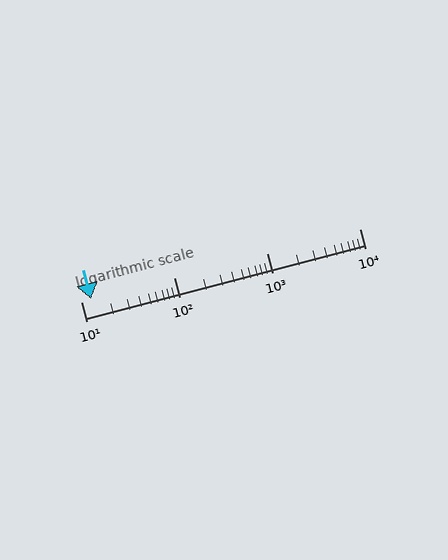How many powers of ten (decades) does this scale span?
The scale spans 3 decades, from 10 to 10000.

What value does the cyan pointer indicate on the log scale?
The pointer indicates approximately 13.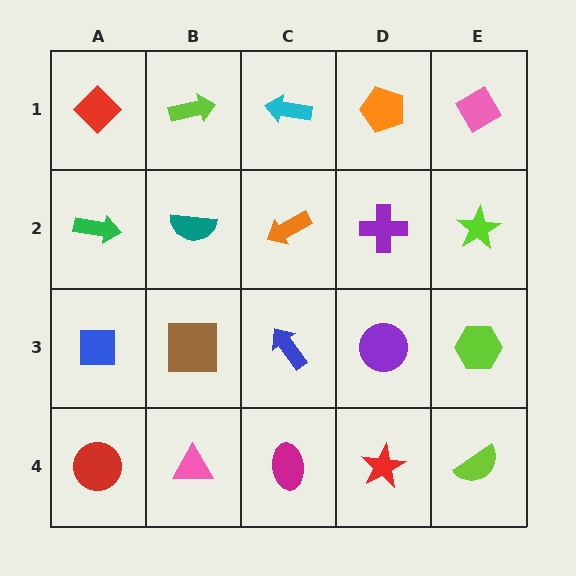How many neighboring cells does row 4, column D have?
3.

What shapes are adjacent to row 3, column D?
A purple cross (row 2, column D), a red star (row 4, column D), a blue arrow (row 3, column C), a lime hexagon (row 3, column E).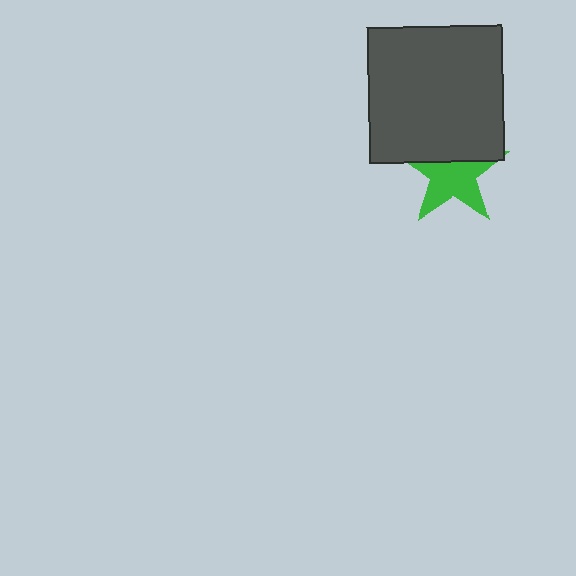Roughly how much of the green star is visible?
About half of it is visible (roughly 63%).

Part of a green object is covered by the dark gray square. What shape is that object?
It is a star.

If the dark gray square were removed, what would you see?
You would see the complete green star.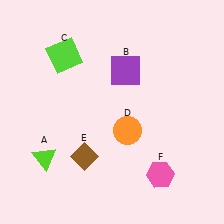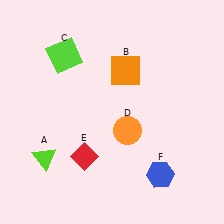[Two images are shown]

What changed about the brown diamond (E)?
In Image 1, E is brown. In Image 2, it changed to red.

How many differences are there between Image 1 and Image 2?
There are 3 differences between the two images.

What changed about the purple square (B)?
In Image 1, B is purple. In Image 2, it changed to orange.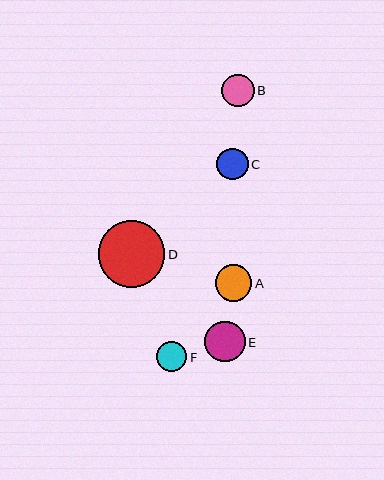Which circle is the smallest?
Circle F is the smallest with a size of approximately 30 pixels.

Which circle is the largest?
Circle D is the largest with a size of approximately 66 pixels.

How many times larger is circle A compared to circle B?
Circle A is approximately 1.1 times the size of circle B.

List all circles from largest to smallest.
From largest to smallest: D, E, A, B, C, F.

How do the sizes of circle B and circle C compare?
Circle B and circle C are approximately the same size.